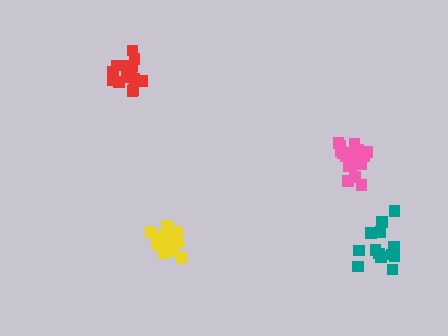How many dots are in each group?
Group 1: 15 dots, Group 2: 14 dots, Group 3: 18 dots, Group 4: 20 dots (67 total).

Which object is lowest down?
The teal cluster is bottommost.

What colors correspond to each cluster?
The clusters are colored: red, teal, yellow, pink.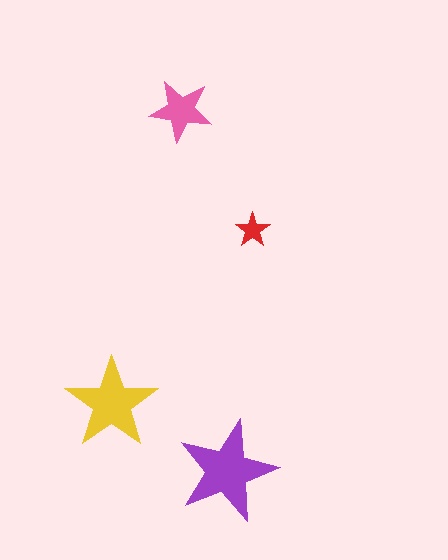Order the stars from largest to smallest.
the purple one, the yellow one, the pink one, the red one.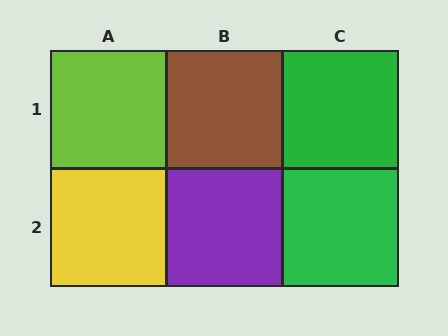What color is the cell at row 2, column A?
Yellow.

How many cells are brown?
1 cell is brown.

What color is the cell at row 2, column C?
Green.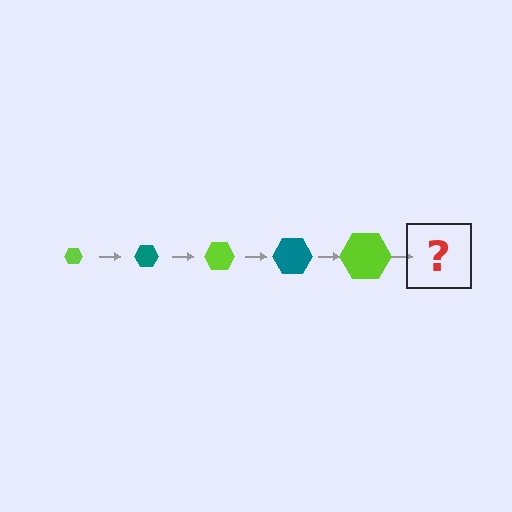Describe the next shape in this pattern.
It should be a teal hexagon, larger than the previous one.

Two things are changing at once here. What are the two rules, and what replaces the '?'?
The two rules are that the hexagon grows larger each step and the color cycles through lime and teal. The '?' should be a teal hexagon, larger than the previous one.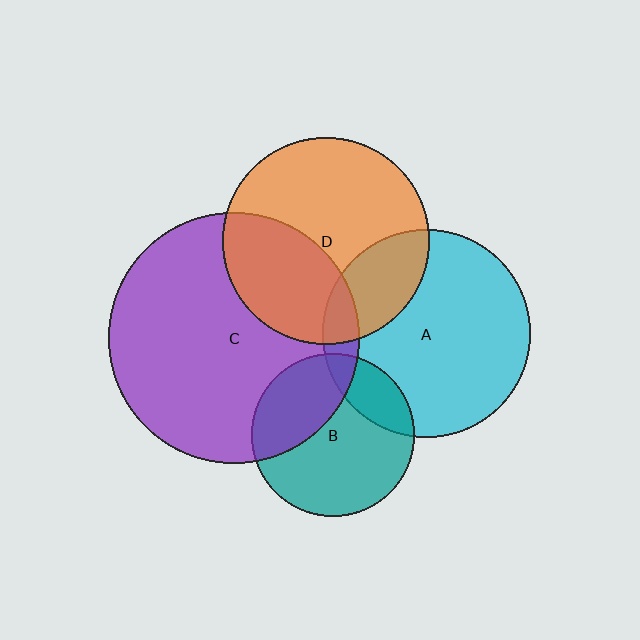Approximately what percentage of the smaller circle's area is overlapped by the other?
Approximately 35%.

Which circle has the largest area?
Circle C (purple).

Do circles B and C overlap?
Yes.